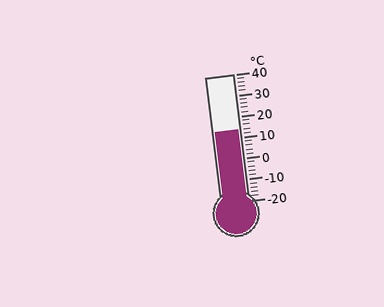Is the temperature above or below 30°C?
The temperature is below 30°C.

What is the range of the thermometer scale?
The thermometer scale ranges from -20°C to 40°C.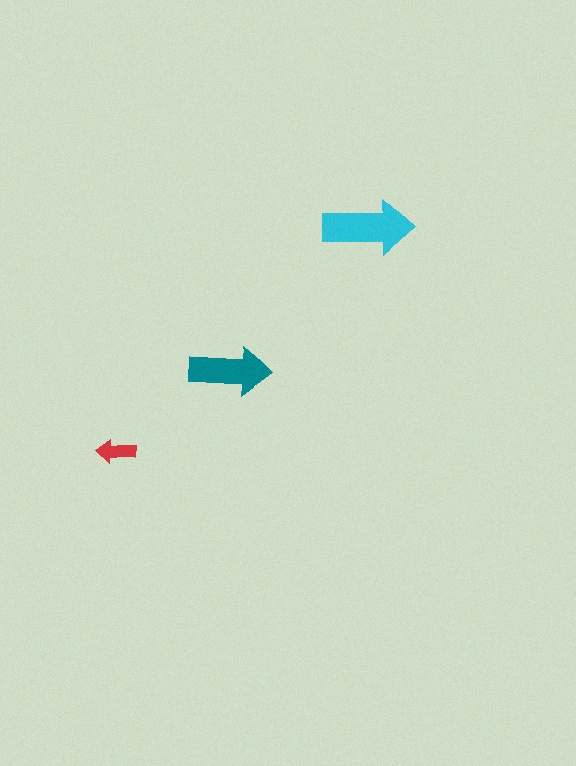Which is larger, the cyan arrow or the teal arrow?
The cyan one.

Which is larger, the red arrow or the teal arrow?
The teal one.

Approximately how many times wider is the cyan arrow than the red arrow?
About 2.5 times wider.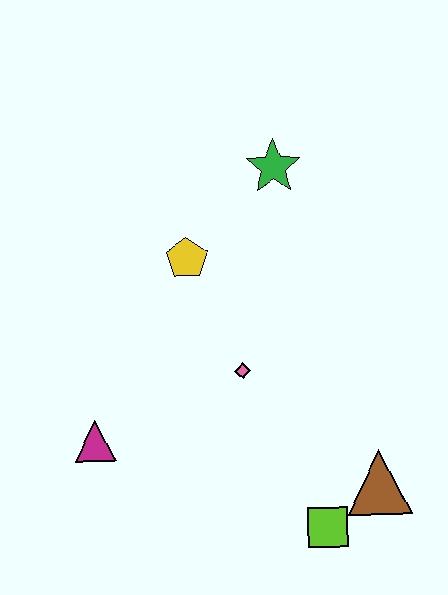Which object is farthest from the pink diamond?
The green star is farthest from the pink diamond.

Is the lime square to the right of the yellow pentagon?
Yes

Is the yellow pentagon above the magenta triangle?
Yes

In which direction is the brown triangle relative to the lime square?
The brown triangle is to the right of the lime square.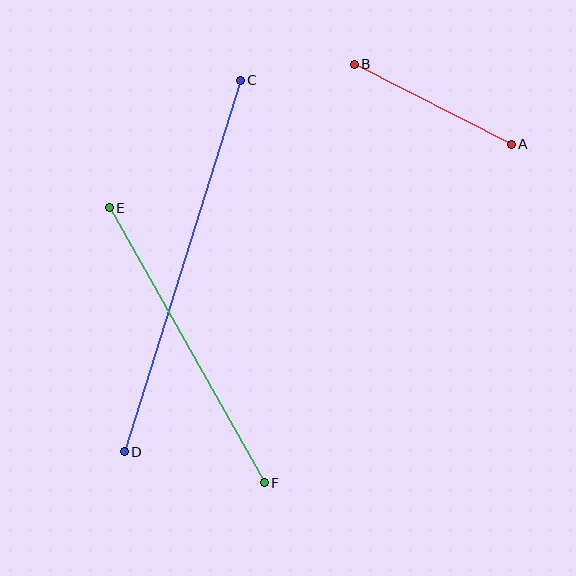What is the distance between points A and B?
The distance is approximately 176 pixels.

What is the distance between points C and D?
The distance is approximately 389 pixels.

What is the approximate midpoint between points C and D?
The midpoint is at approximately (182, 266) pixels.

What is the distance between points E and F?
The distance is approximately 316 pixels.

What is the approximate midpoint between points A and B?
The midpoint is at approximately (433, 104) pixels.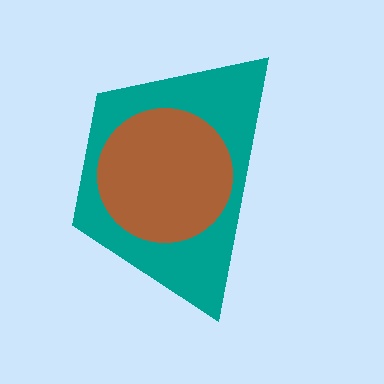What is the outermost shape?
The teal trapezoid.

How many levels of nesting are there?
2.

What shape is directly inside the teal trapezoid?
The brown circle.